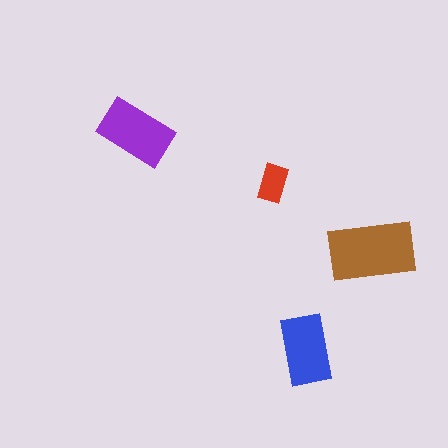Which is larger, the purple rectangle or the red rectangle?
The purple one.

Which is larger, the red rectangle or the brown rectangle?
The brown one.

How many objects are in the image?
There are 4 objects in the image.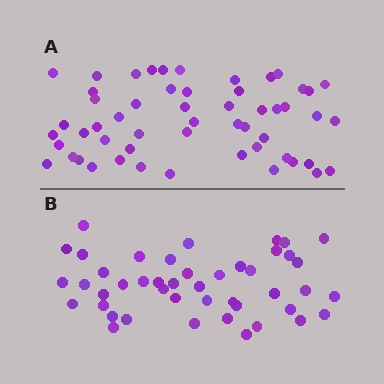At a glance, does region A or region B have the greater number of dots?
Region A (the top region) has more dots.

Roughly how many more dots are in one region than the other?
Region A has roughly 8 or so more dots than region B.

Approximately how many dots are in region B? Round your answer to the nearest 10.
About 40 dots. (The exact count is 45, which rounds to 40.)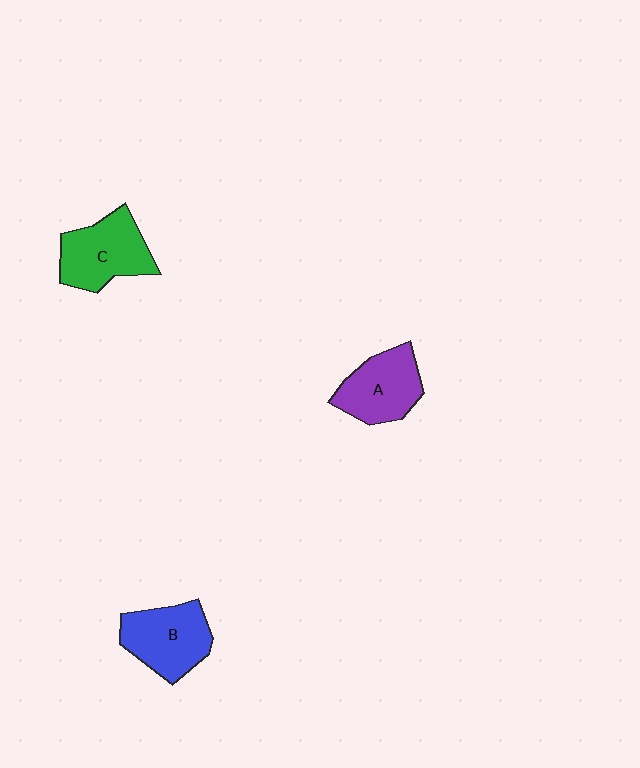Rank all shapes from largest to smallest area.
From largest to smallest: C (green), B (blue), A (purple).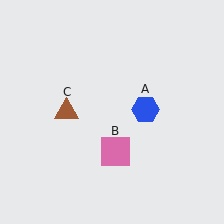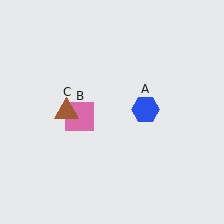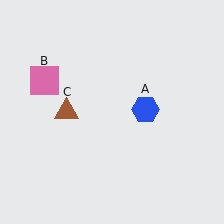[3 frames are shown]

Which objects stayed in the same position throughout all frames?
Blue hexagon (object A) and brown triangle (object C) remained stationary.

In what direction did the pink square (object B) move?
The pink square (object B) moved up and to the left.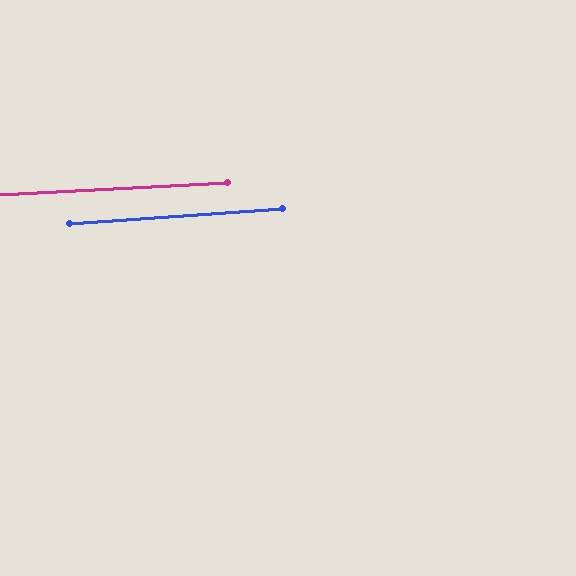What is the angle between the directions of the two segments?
Approximately 1 degree.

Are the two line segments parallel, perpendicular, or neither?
Parallel — their directions differ by only 1.2°.